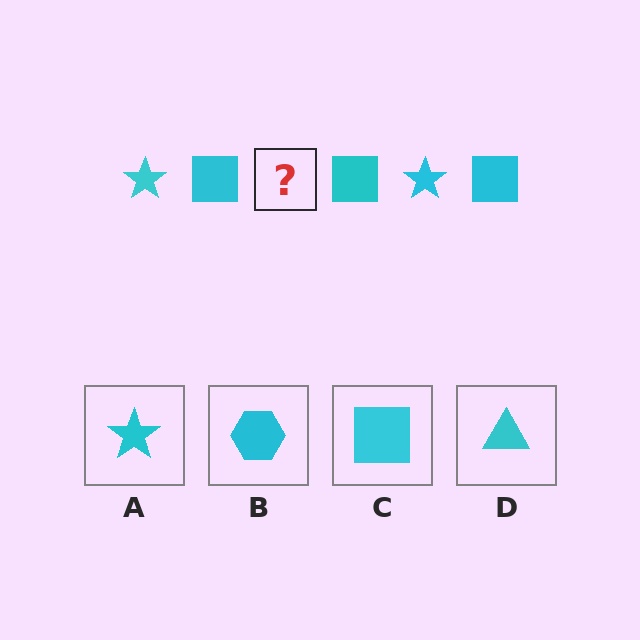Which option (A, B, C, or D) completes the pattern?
A.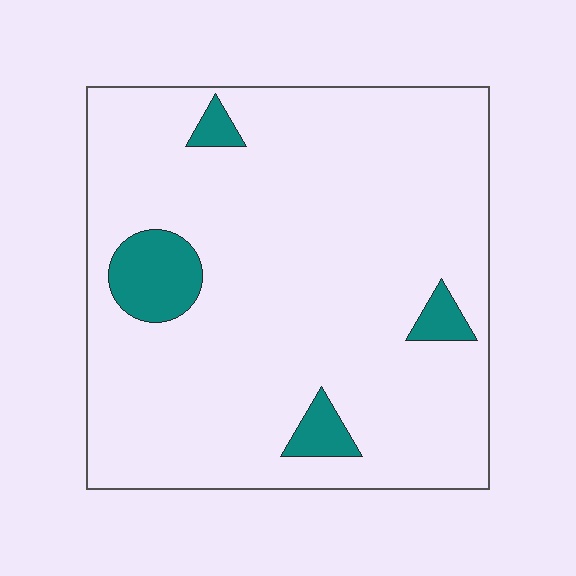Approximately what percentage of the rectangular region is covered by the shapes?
Approximately 10%.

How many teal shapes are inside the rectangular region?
4.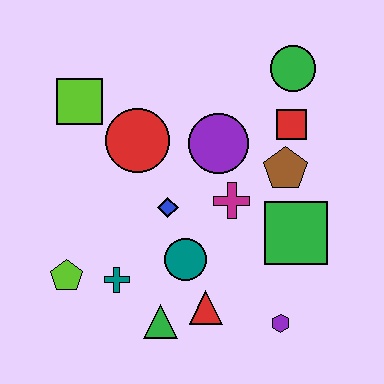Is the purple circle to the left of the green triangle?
No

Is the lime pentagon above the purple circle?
No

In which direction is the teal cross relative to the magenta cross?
The teal cross is to the left of the magenta cross.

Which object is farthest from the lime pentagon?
The green circle is farthest from the lime pentagon.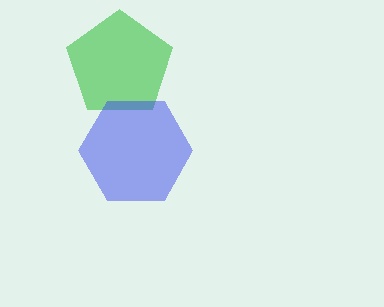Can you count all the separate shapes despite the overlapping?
Yes, there are 2 separate shapes.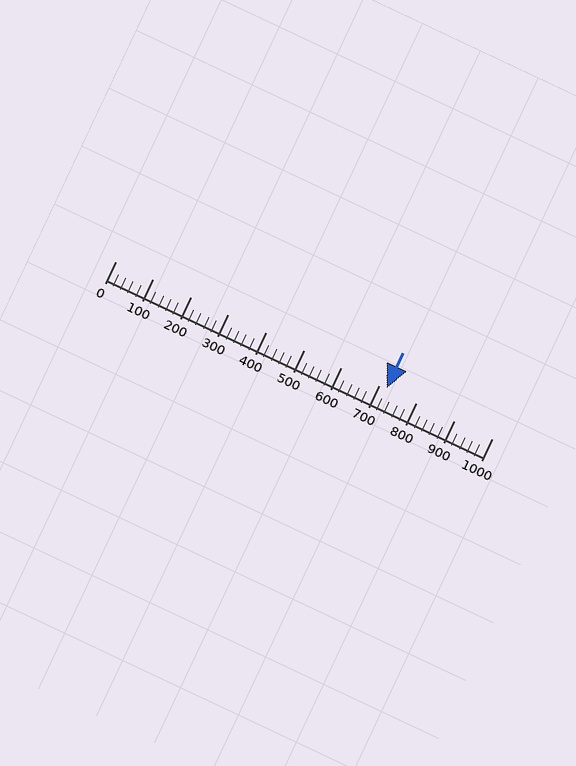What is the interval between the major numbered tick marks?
The major tick marks are spaced 100 units apart.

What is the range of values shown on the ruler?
The ruler shows values from 0 to 1000.